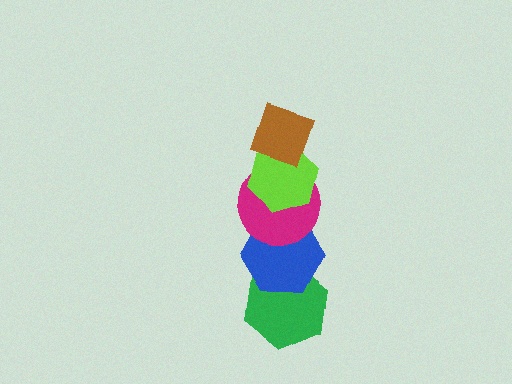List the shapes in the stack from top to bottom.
From top to bottom: the brown diamond, the lime hexagon, the magenta circle, the blue hexagon, the green hexagon.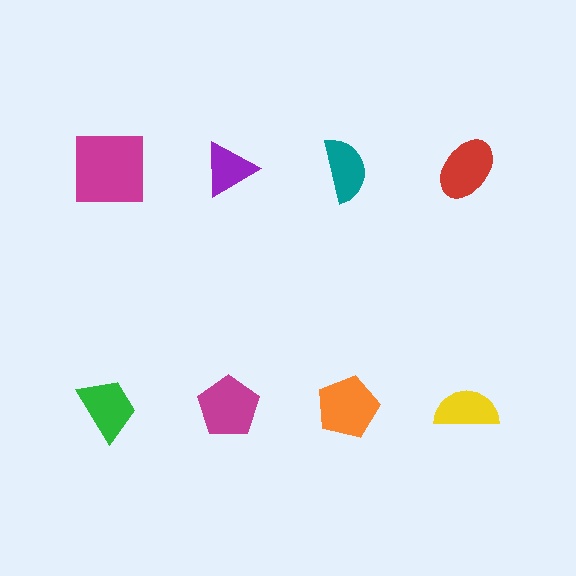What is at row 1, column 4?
A red ellipse.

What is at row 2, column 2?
A magenta pentagon.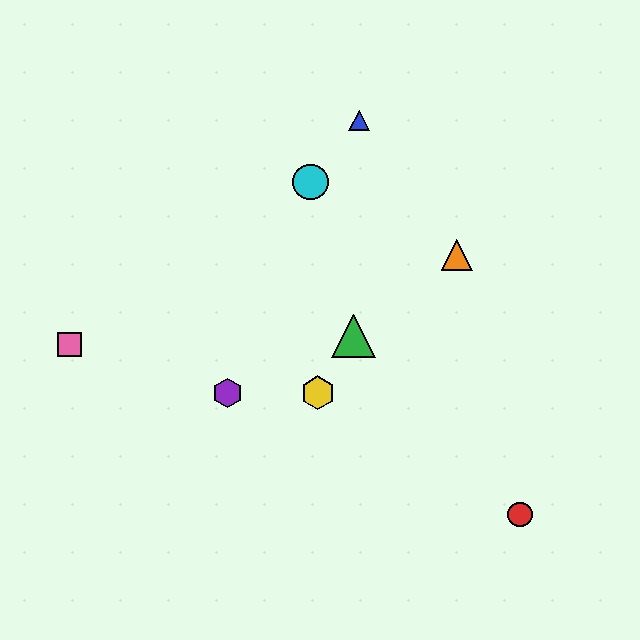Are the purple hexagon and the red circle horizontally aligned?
No, the purple hexagon is at y≈393 and the red circle is at y≈515.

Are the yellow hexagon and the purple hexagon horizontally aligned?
Yes, both are at y≈393.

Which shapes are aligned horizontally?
The yellow hexagon, the purple hexagon are aligned horizontally.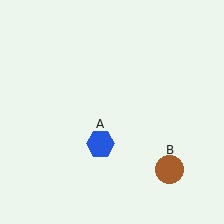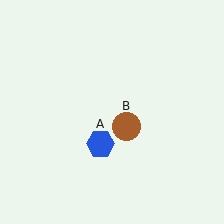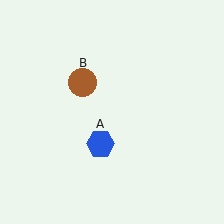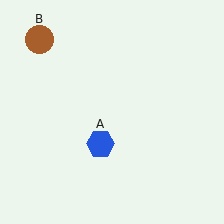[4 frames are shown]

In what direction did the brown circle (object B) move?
The brown circle (object B) moved up and to the left.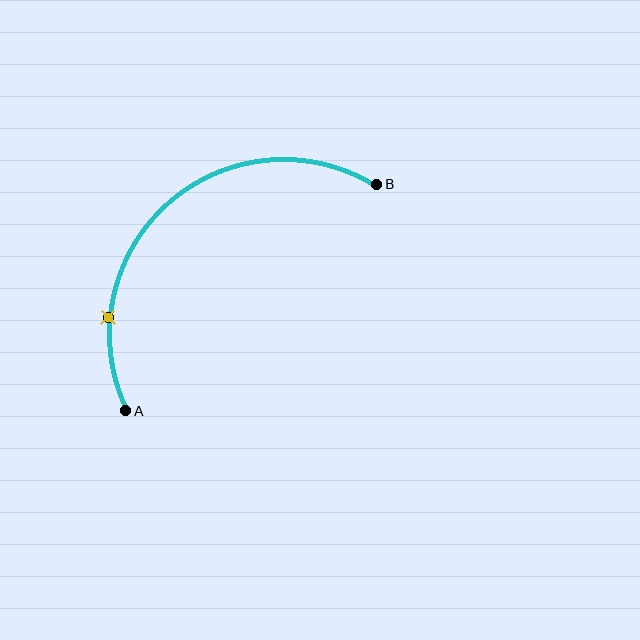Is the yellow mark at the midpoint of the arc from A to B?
No. The yellow mark lies on the arc but is closer to endpoint A. The arc midpoint would be at the point on the curve equidistant along the arc from both A and B.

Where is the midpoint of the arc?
The arc midpoint is the point on the curve farthest from the straight line joining A and B. It sits above and to the left of that line.